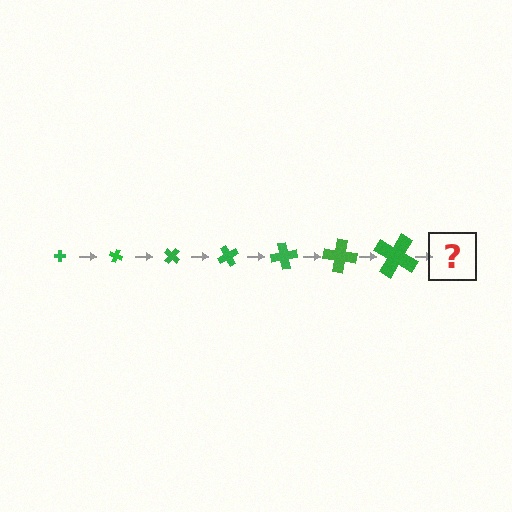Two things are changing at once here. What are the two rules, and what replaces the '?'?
The two rules are that the cross grows larger each step and it rotates 20 degrees each step. The '?' should be a cross, larger than the previous one and rotated 140 degrees from the start.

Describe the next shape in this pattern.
It should be a cross, larger than the previous one and rotated 140 degrees from the start.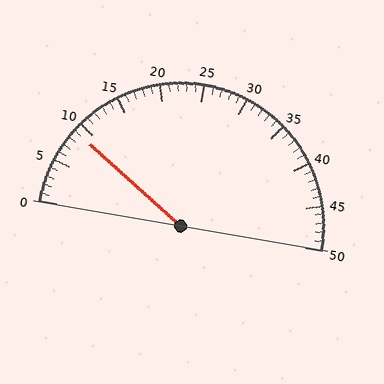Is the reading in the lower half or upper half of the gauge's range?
The reading is in the lower half of the range (0 to 50).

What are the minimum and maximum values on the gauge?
The gauge ranges from 0 to 50.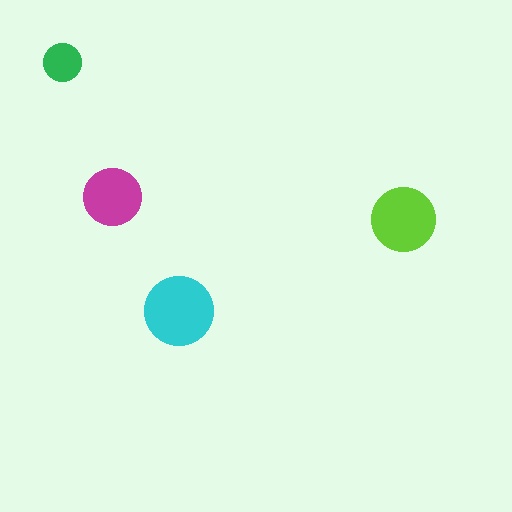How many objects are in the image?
There are 4 objects in the image.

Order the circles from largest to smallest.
the cyan one, the lime one, the magenta one, the green one.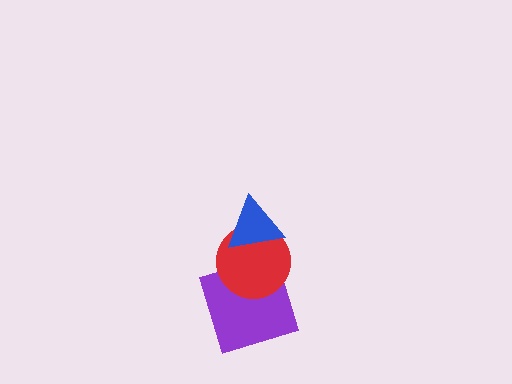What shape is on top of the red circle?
The blue triangle is on top of the red circle.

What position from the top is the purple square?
The purple square is 3rd from the top.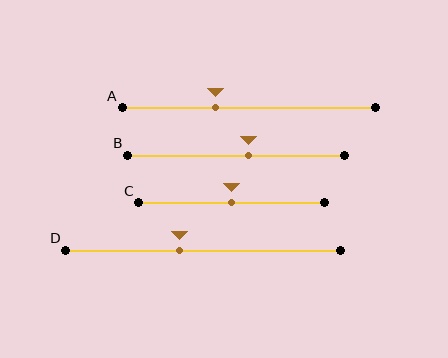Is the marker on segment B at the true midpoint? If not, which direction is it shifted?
No, the marker on segment B is shifted to the right by about 6% of the segment length.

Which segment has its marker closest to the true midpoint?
Segment C has its marker closest to the true midpoint.